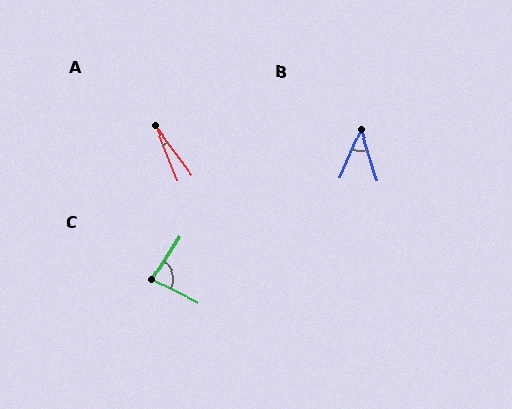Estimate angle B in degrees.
Approximately 42 degrees.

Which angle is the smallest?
A, at approximately 15 degrees.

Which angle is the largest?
C, at approximately 82 degrees.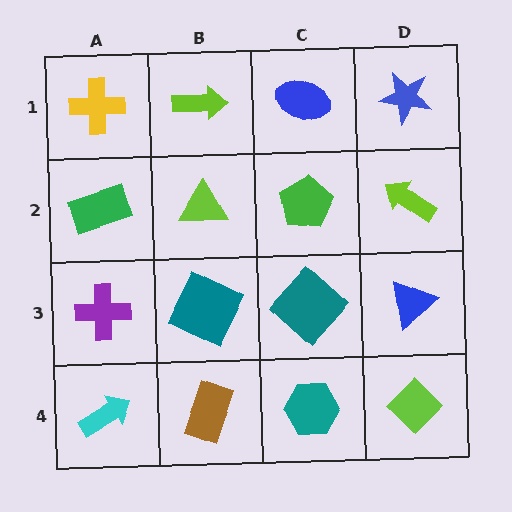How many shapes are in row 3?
4 shapes.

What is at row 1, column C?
A blue ellipse.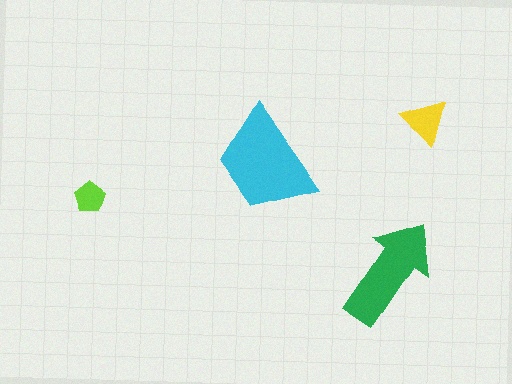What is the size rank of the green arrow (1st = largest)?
2nd.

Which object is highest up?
The yellow triangle is topmost.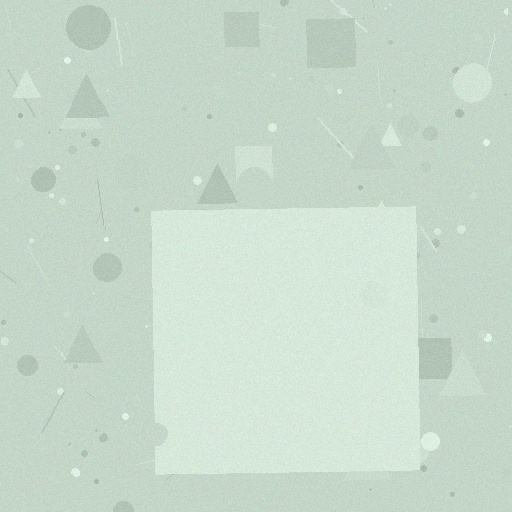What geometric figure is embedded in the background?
A square is embedded in the background.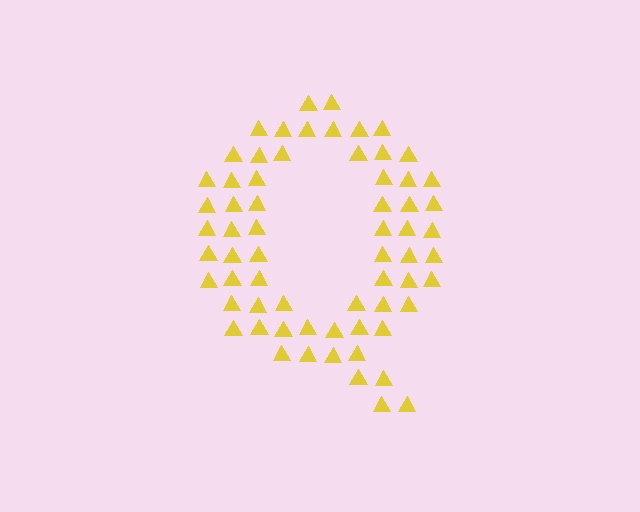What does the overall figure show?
The overall figure shows the letter Q.